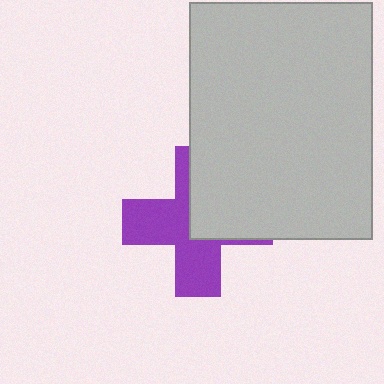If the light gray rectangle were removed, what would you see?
You would see the complete purple cross.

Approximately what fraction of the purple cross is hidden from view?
Roughly 43% of the purple cross is hidden behind the light gray rectangle.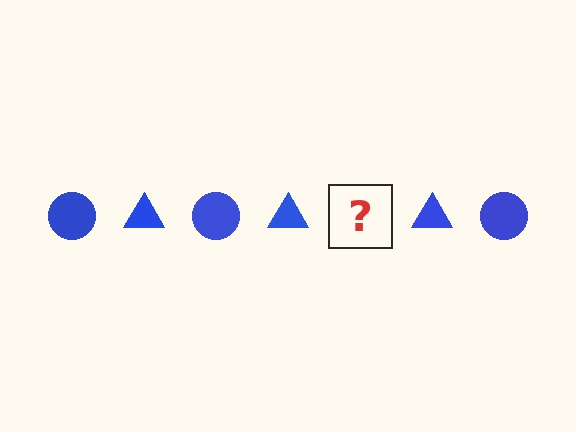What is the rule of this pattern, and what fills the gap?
The rule is that the pattern cycles through circle, triangle shapes in blue. The gap should be filled with a blue circle.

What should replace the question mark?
The question mark should be replaced with a blue circle.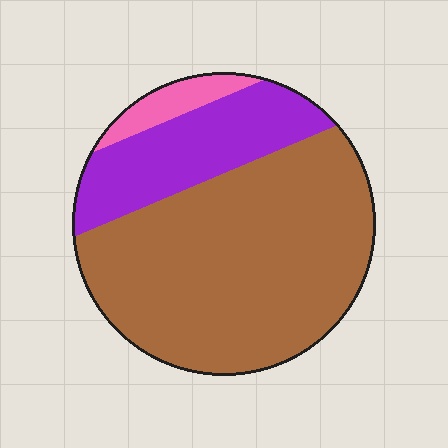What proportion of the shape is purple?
Purple takes up about one quarter (1/4) of the shape.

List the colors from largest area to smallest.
From largest to smallest: brown, purple, pink.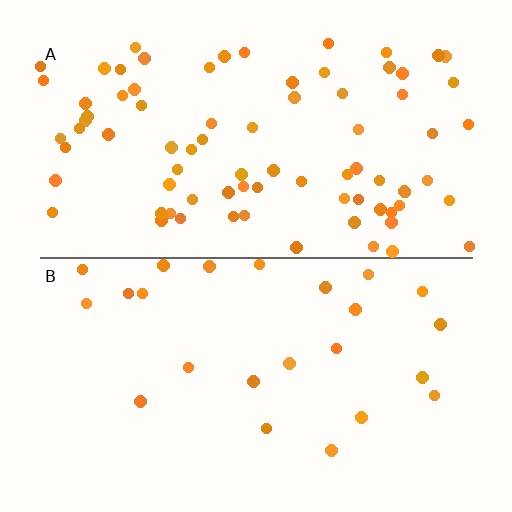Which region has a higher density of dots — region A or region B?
A (the top).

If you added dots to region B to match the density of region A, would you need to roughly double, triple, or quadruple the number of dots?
Approximately triple.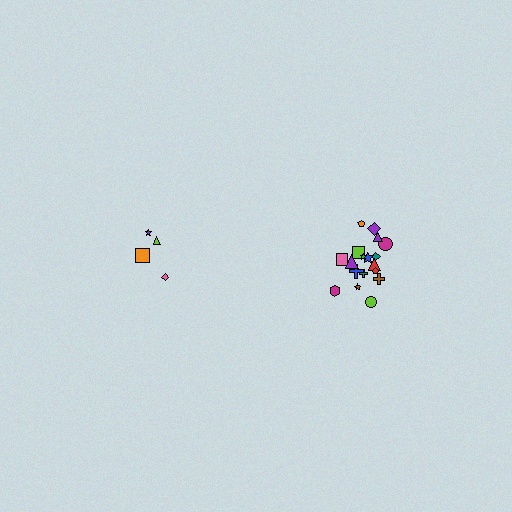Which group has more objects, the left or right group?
The right group.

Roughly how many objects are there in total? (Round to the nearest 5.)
Roughly 20 objects in total.